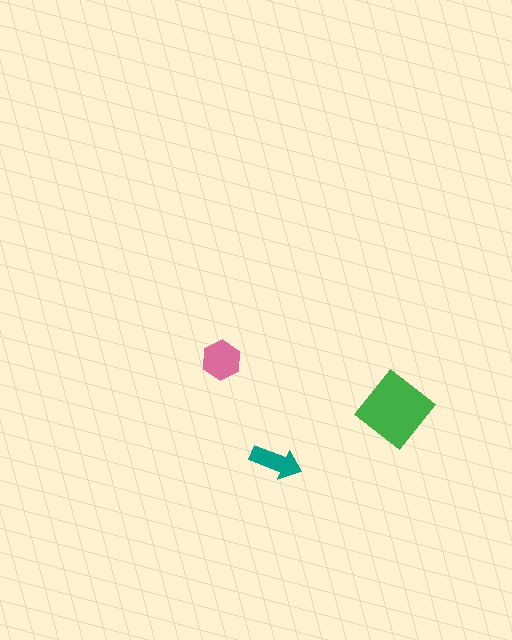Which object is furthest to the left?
The pink hexagon is leftmost.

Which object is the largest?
The green diamond.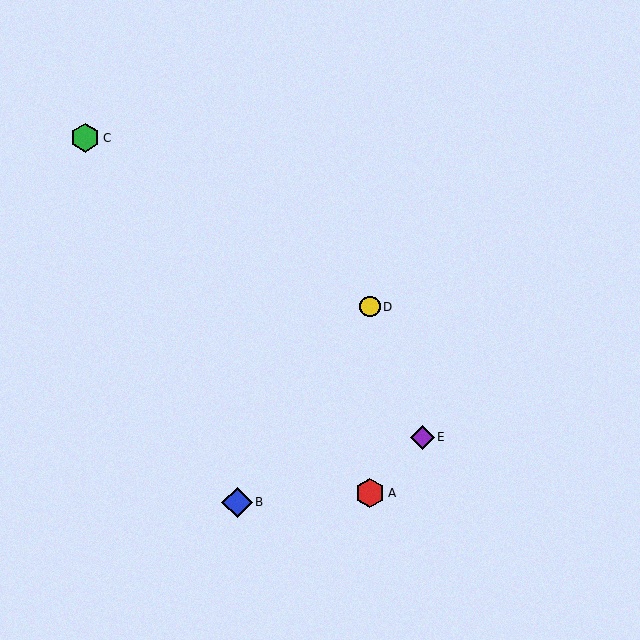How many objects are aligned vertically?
2 objects (A, D) are aligned vertically.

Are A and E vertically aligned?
No, A is at x≈370 and E is at x≈423.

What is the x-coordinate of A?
Object A is at x≈370.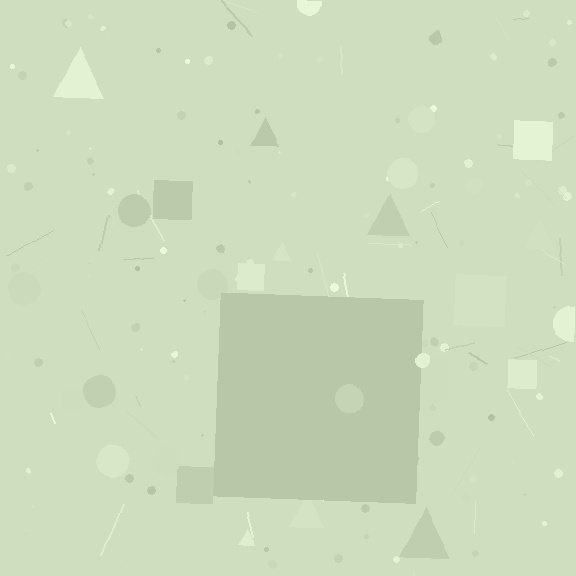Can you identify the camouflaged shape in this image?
The camouflaged shape is a square.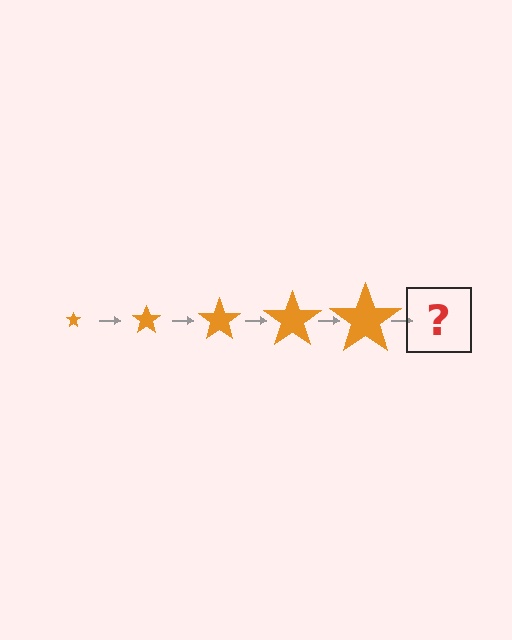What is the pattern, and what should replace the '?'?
The pattern is that the star gets progressively larger each step. The '?' should be an orange star, larger than the previous one.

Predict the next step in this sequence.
The next step is an orange star, larger than the previous one.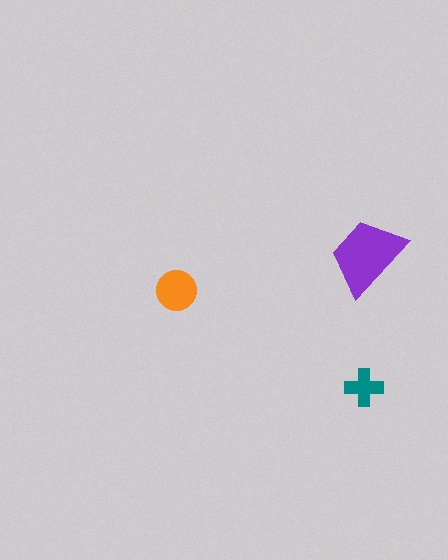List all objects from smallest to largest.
The teal cross, the orange circle, the purple trapezoid.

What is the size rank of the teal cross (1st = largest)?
3rd.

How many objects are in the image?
There are 3 objects in the image.